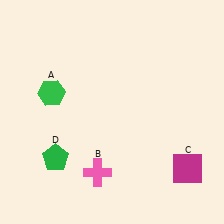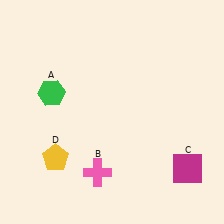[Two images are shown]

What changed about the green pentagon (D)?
In Image 1, D is green. In Image 2, it changed to yellow.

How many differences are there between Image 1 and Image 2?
There is 1 difference between the two images.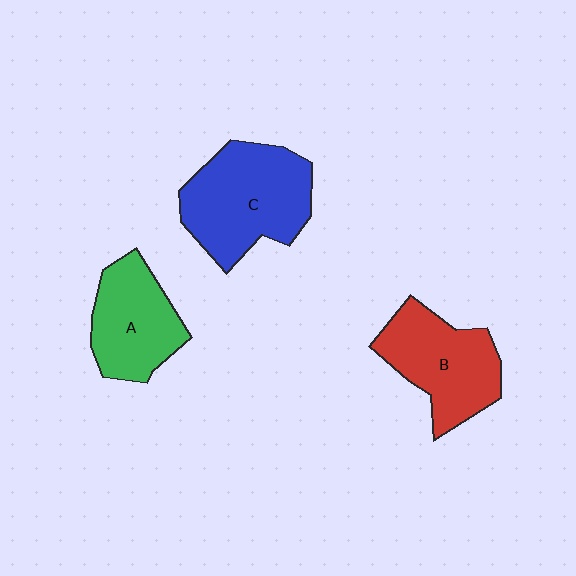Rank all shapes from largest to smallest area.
From largest to smallest: C (blue), B (red), A (green).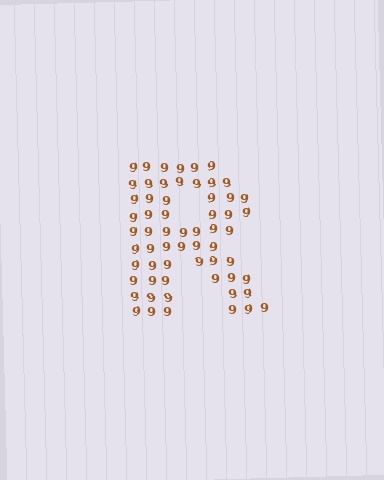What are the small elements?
The small elements are digit 9's.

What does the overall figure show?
The overall figure shows the letter R.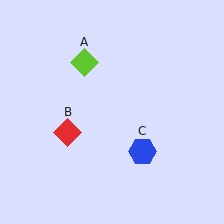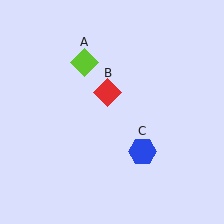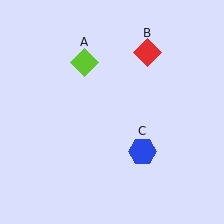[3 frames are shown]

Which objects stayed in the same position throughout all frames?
Lime diamond (object A) and blue hexagon (object C) remained stationary.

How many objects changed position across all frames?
1 object changed position: red diamond (object B).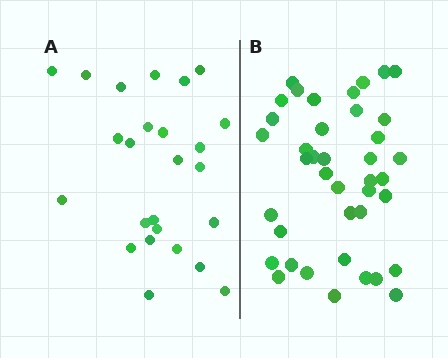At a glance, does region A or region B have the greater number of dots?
Region B (the right region) has more dots.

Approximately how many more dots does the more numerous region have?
Region B has approximately 15 more dots than region A.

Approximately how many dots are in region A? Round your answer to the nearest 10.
About 20 dots. (The exact count is 25, which rounds to 20.)